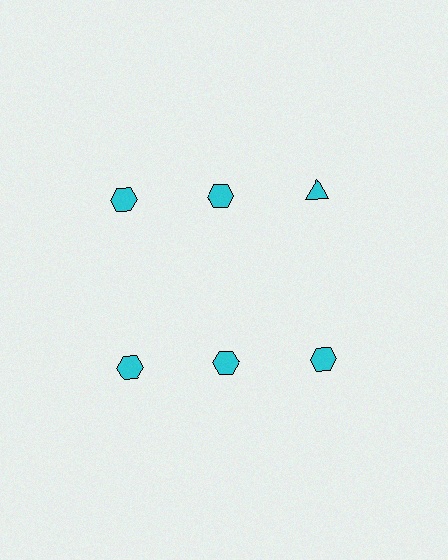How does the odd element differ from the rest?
It has a different shape: triangle instead of hexagon.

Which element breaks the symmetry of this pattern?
The cyan triangle in the top row, center column breaks the symmetry. All other shapes are cyan hexagons.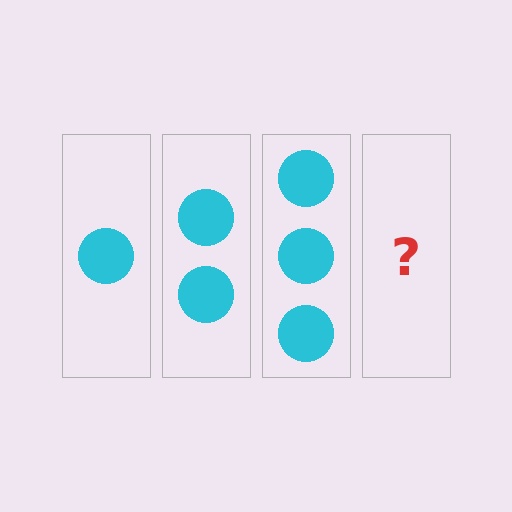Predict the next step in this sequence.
The next step is 4 circles.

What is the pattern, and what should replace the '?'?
The pattern is that each step adds one more circle. The '?' should be 4 circles.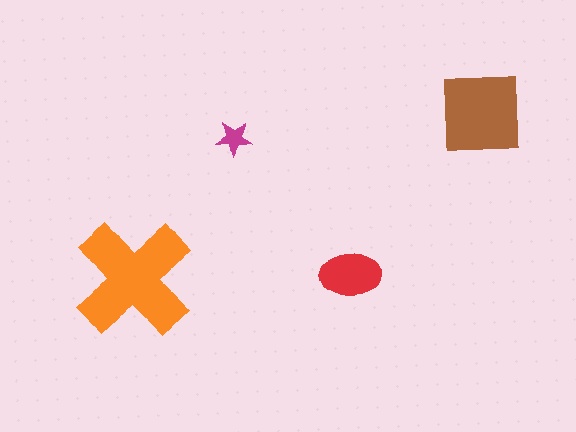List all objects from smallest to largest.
The magenta star, the red ellipse, the brown square, the orange cross.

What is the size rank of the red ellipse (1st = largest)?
3rd.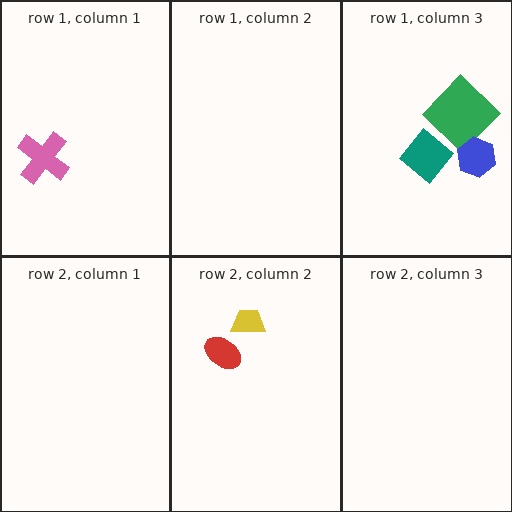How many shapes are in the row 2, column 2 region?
2.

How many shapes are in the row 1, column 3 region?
3.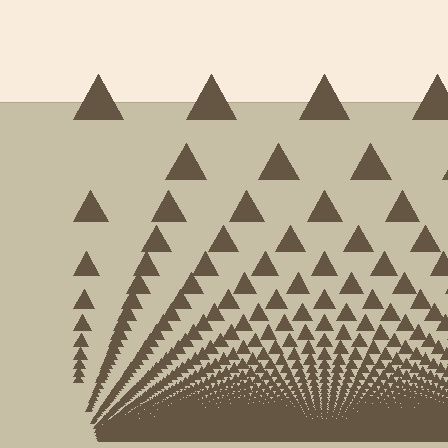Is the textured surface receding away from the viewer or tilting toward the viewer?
The surface appears to tilt toward the viewer. Texture elements get larger and sparser toward the top.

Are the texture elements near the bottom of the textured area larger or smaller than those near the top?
Smaller. The gradient is inverted — elements near the bottom are smaller and denser.